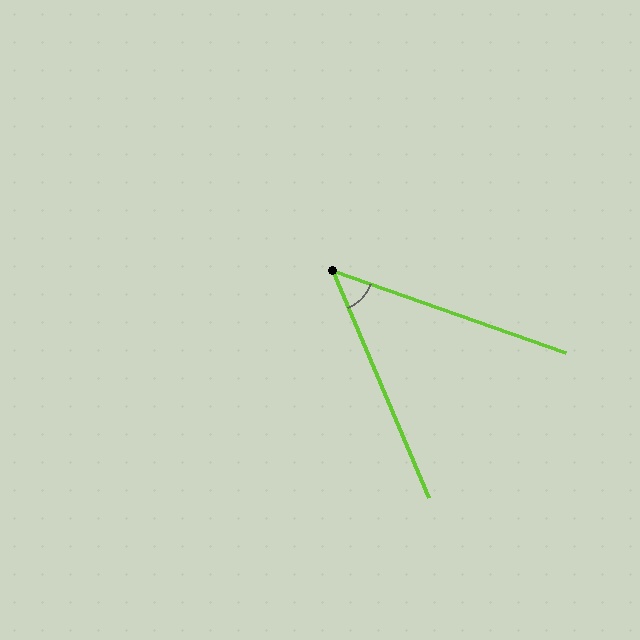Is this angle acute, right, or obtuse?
It is acute.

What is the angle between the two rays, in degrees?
Approximately 48 degrees.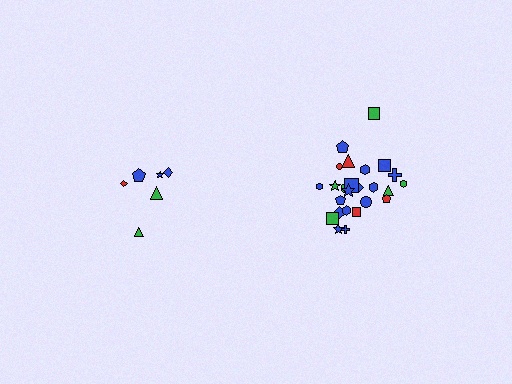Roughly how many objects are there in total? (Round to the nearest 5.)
Roughly 30 objects in total.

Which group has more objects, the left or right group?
The right group.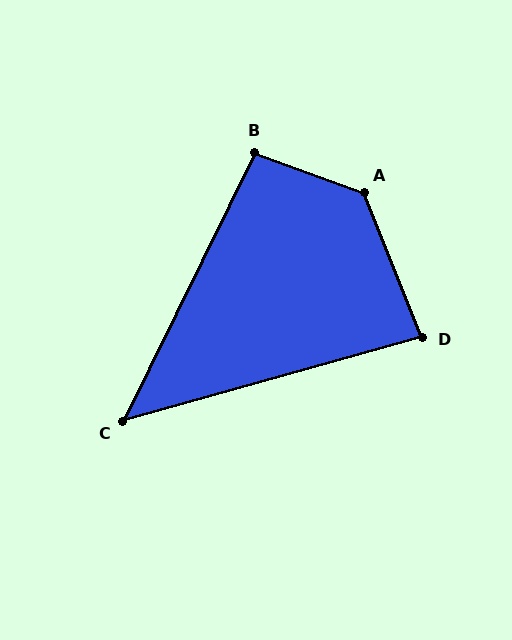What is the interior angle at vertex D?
Approximately 84 degrees (acute).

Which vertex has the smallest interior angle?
C, at approximately 48 degrees.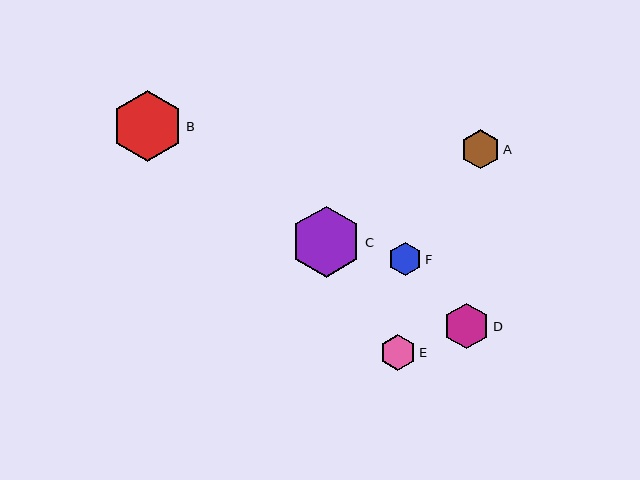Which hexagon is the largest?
Hexagon C is the largest with a size of approximately 71 pixels.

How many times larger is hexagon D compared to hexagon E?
Hexagon D is approximately 1.3 times the size of hexagon E.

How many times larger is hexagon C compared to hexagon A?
Hexagon C is approximately 1.8 times the size of hexagon A.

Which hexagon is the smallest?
Hexagon F is the smallest with a size of approximately 33 pixels.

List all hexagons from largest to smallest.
From largest to smallest: C, B, D, A, E, F.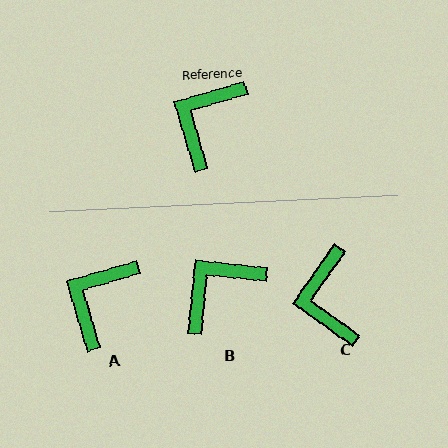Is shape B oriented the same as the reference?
No, it is off by about 22 degrees.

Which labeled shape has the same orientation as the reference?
A.